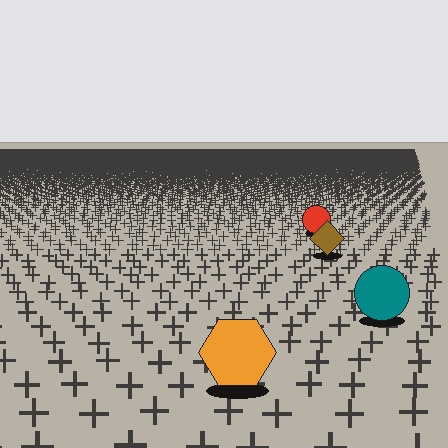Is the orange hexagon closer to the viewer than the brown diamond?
Yes. The orange hexagon is closer — you can tell from the texture gradient: the ground texture is coarser near it.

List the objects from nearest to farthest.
From nearest to farthest: the orange hexagon, the teal circle, the brown diamond, the red circle.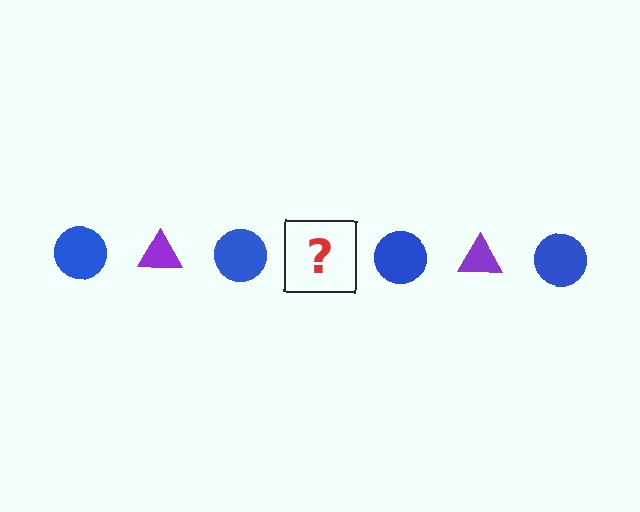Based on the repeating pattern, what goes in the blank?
The blank should be a purple triangle.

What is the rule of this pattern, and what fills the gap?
The rule is that the pattern alternates between blue circle and purple triangle. The gap should be filled with a purple triangle.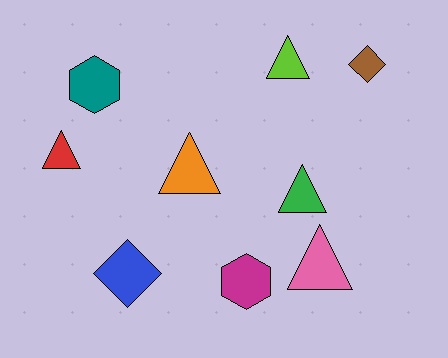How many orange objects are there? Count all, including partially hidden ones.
There is 1 orange object.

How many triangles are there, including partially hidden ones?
There are 5 triangles.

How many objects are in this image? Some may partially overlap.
There are 9 objects.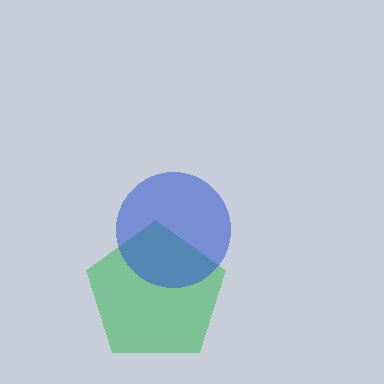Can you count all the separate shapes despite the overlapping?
Yes, there are 2 separate shapes.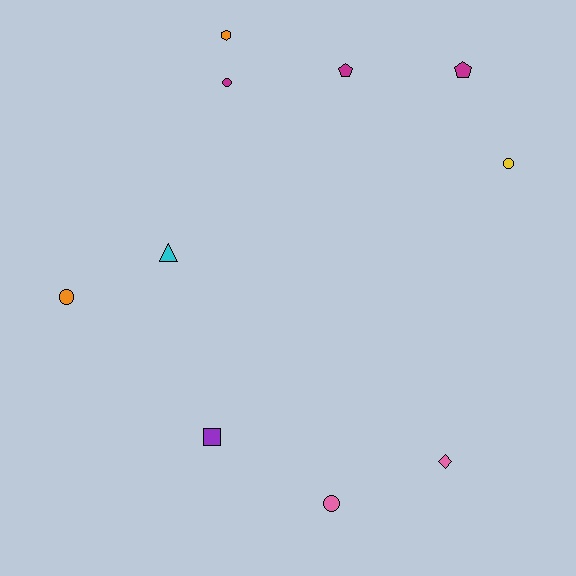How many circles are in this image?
There are 4 circles.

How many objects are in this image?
There are 10 objects.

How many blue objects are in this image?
There are no blue objects.